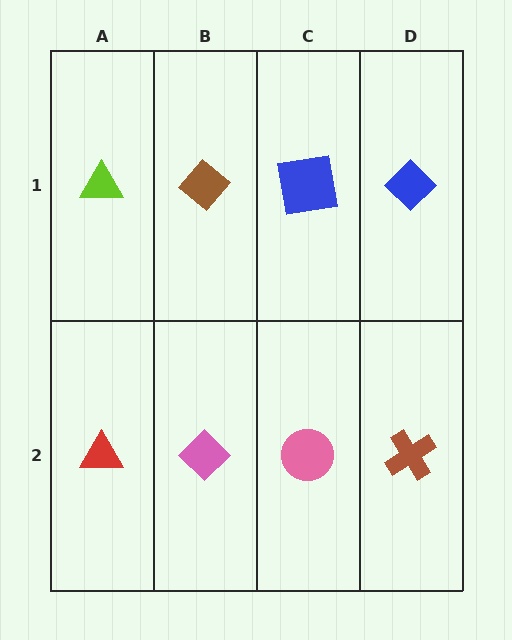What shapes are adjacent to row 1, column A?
A red triangle (row 2, column A), a brown diamond (row 1, column B).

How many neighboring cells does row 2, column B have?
3.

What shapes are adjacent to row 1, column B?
A pink diamond (row 2, column B), a lime triangle (row 1, column A), a blue square (row 1, column C).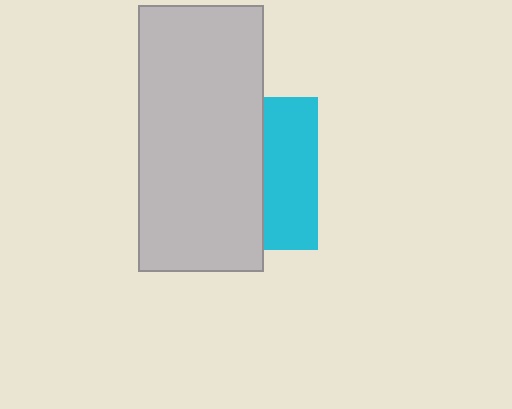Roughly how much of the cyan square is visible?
A small part of it is visible (roughly 36%).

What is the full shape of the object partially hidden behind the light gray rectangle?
The partially hidden object is a cyan square.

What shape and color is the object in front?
The object in front is a light gray rectangle.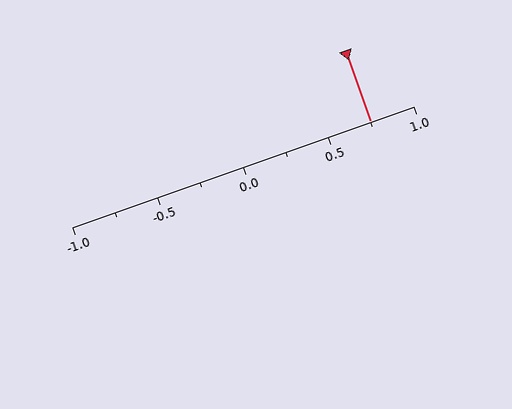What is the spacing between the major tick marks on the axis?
The major ticks are spaced 0.5 apart.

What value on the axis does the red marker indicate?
The marker indicates approximately 0.75.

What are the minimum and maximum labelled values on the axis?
The axis runs from -1.0 to 1.0.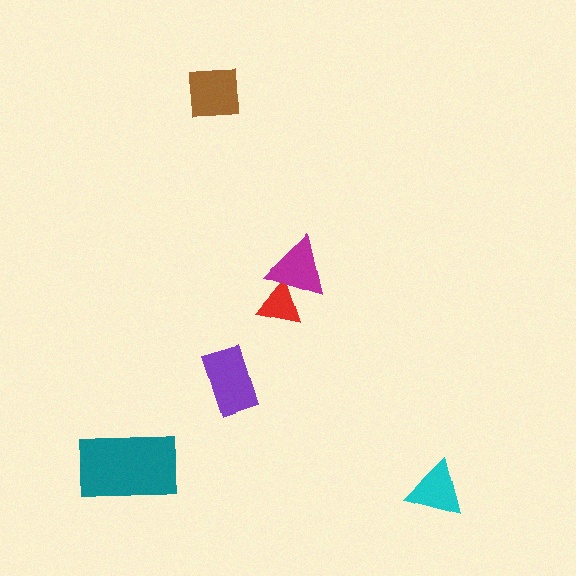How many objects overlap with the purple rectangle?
0 objects overlap with the purple rectangle.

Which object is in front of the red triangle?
The magenta triangle is in front of the red triangle.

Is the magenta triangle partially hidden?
No, no other shape covers it.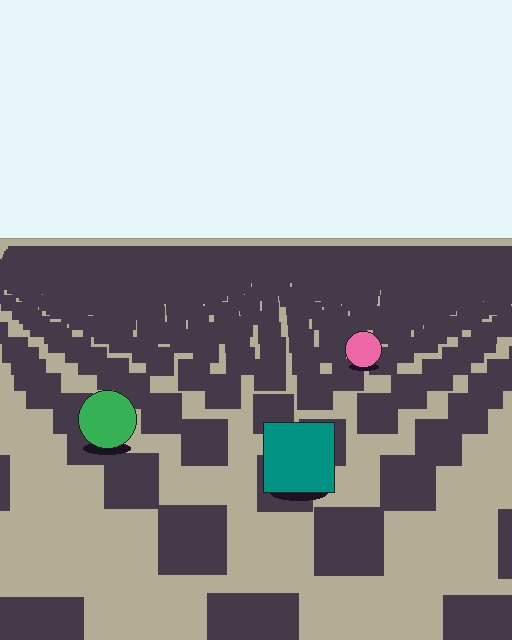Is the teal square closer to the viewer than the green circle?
Yes. The teal square is closer — you can tell from the texture gradient: the ground texture is coarser near it.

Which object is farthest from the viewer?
The pink circle is farthest from the viewer. It appears smaller and the ground texture around it is denser.